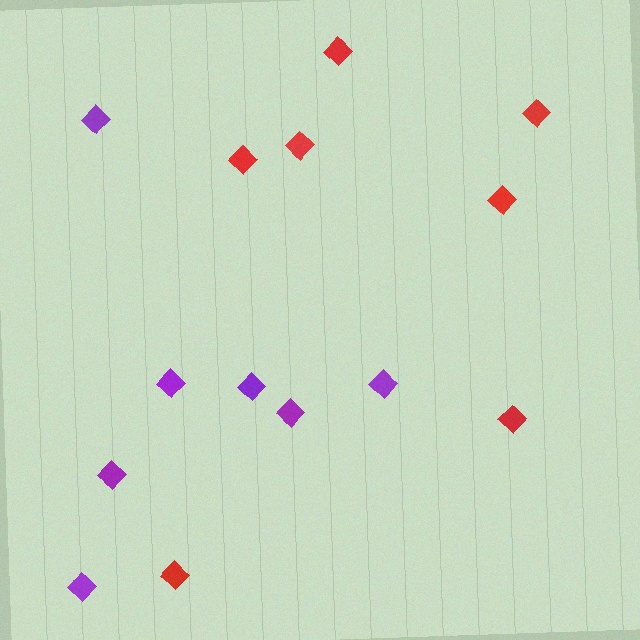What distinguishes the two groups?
There are 2 groups: one group of red diamonds (7) and one group of purple diamonds (7).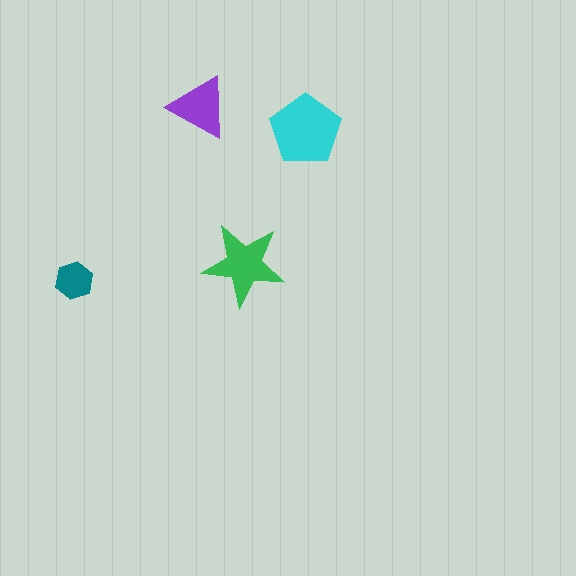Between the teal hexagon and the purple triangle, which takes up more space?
The purple triangle.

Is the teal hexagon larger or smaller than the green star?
Smaller.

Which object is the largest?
The cyan pentagon.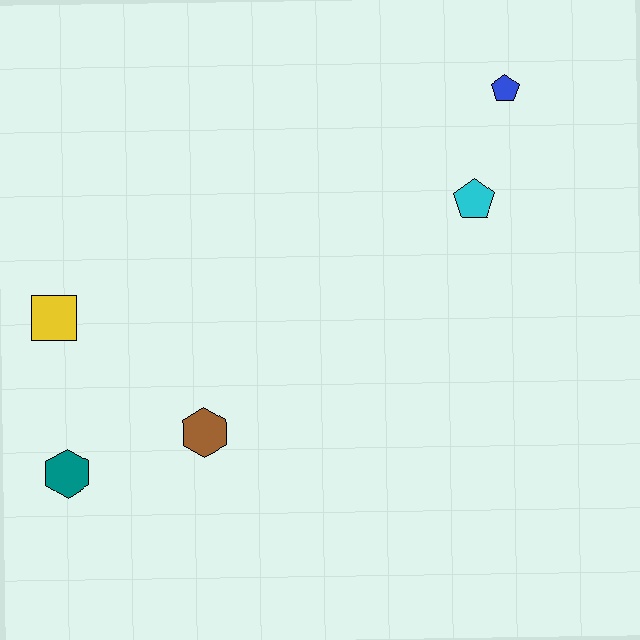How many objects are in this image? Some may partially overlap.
There are 5 objects.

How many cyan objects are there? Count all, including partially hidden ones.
There is 1 cyan object.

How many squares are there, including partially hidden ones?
There is 1 square.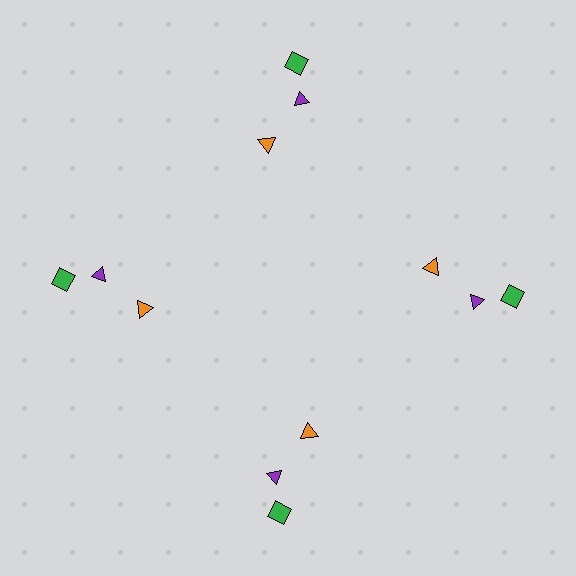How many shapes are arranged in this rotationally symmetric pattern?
There are 12 shapes, arranged in 4 groups of 3.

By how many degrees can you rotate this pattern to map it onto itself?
The pattern maps onto itself every 90 degrees of rotation.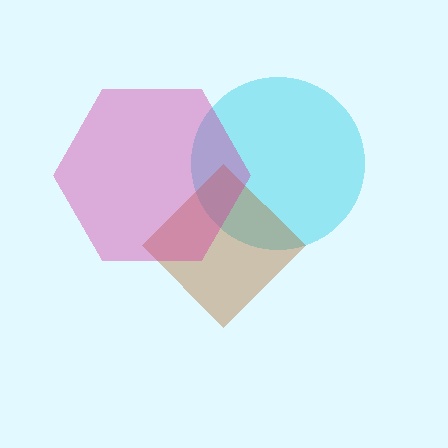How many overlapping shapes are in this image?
There are 3 overlapping shapes in the image.